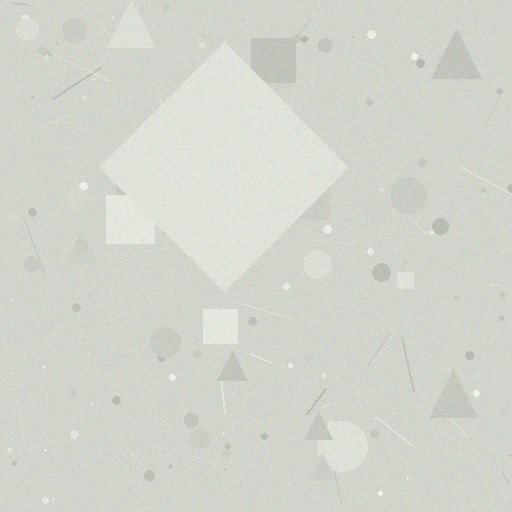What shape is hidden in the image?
A diamond is hidden in the image.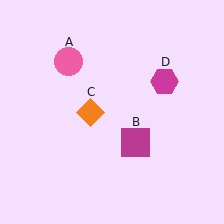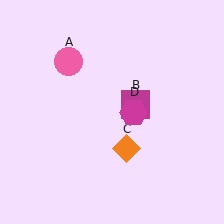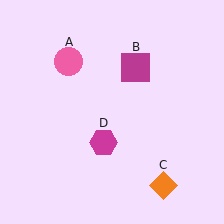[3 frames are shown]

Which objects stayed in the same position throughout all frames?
Pink circle (object A) remained stationary.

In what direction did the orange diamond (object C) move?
The orange diamond (object C) moved down and to the right.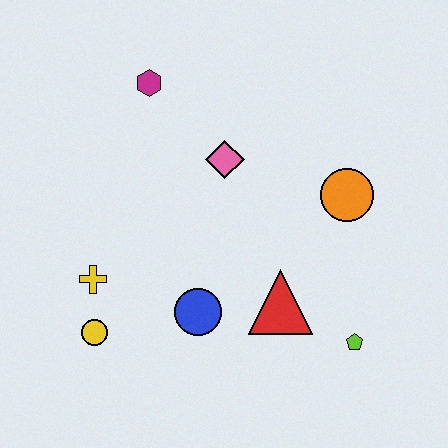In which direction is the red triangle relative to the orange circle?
The red triangle is below the orange circle.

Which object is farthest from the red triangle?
The magenta hexagon is farthest from the red triangle.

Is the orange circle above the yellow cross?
Yes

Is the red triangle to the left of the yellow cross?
No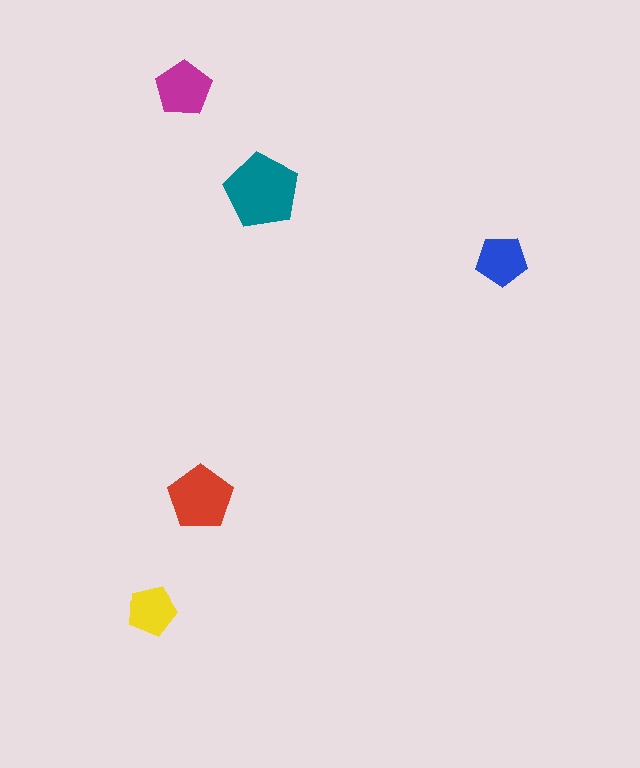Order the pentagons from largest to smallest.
the teal one, the red one, the magenta one, the blue one, the yellow one.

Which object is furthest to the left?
The yellow pentagon is leftmost.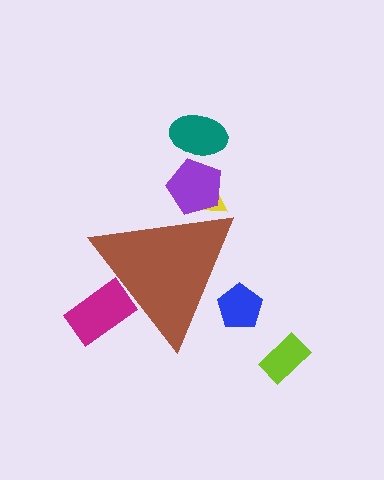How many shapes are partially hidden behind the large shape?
4 shapes are partially hidden.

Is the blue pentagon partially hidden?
Yes, the blue pentagon is partially hidden behind the brown triangle.